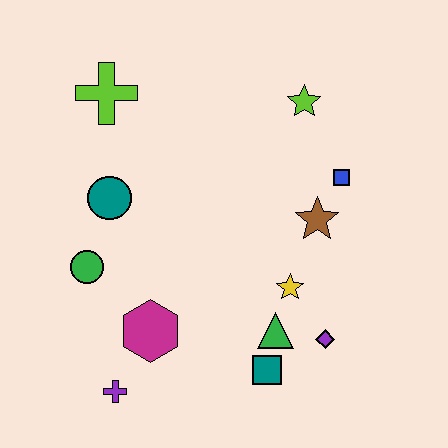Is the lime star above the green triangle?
Yes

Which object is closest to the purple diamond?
The green triangle is closest to the purple diamond.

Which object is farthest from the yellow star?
The lime cross is farthest from the yellow star.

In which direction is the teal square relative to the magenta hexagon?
The teal square is to the right of the magenta hexagon.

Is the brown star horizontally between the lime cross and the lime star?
No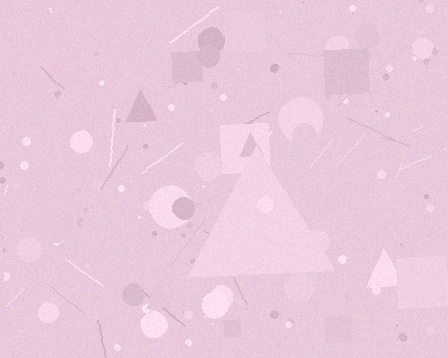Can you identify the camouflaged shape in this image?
The camouflaged shape is a triangle.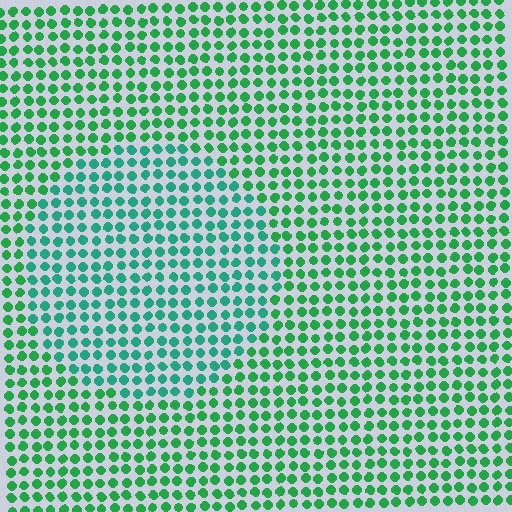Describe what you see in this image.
The image is filled with small green elements in a uniform arrangement. A circle-shaped region is visible where the elements are tinted to a slightly different hue, forming a subtle color boundary.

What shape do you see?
I see a circle.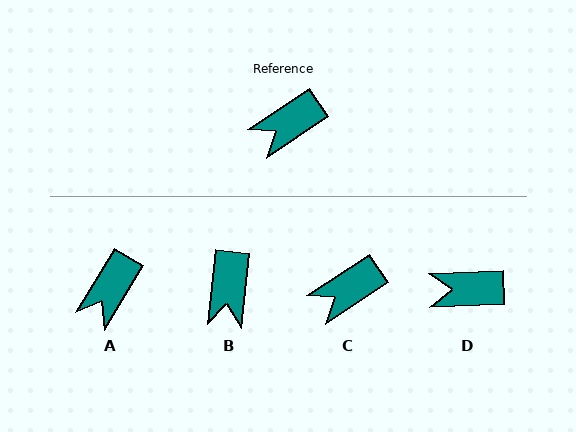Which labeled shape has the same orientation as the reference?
C.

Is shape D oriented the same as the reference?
No, it is off by about 31 degrees.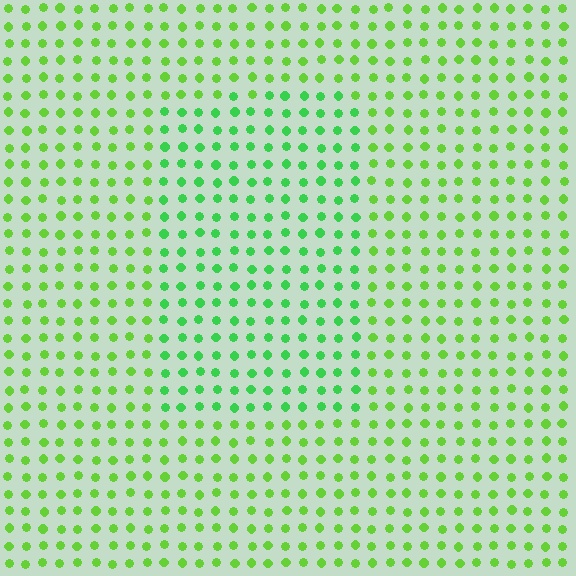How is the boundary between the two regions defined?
The boundary is defined purely by a slight shift in hue (about 27 degrees). Spacing, size, and orientation are identical on both sides.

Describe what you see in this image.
The image is filled with small lime elements in a uniform arrangement. A rectangle-shaped region is visible where the elements are tinted to a slightly different hue, forming a subtle color boundary.